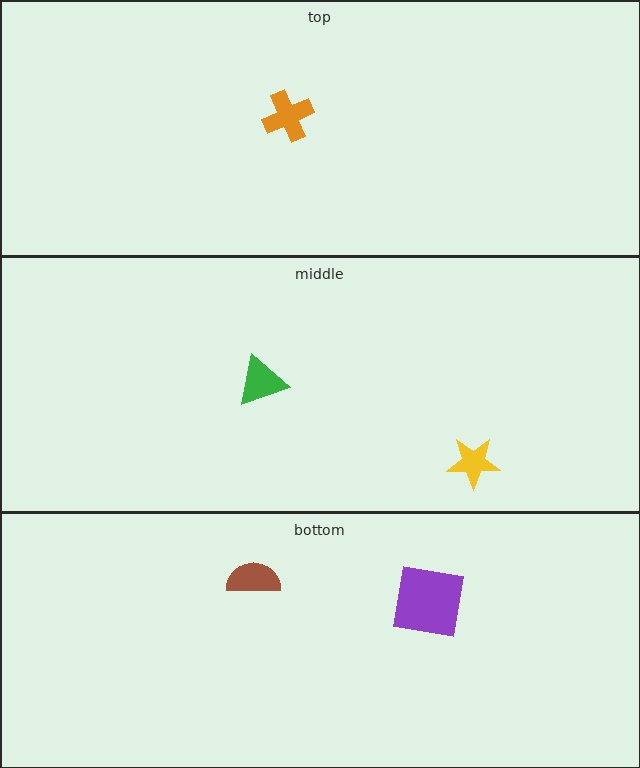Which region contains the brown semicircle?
The bottom region.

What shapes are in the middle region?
The green triangle, the yellow star.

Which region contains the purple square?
The bottom region.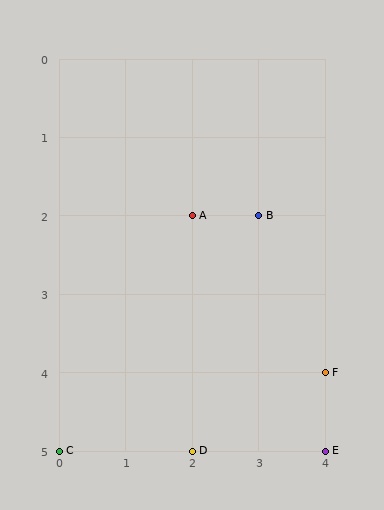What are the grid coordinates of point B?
Point B is at grid coordinates (3, 2).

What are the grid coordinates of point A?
Point A is at grid coordinates (2, 2).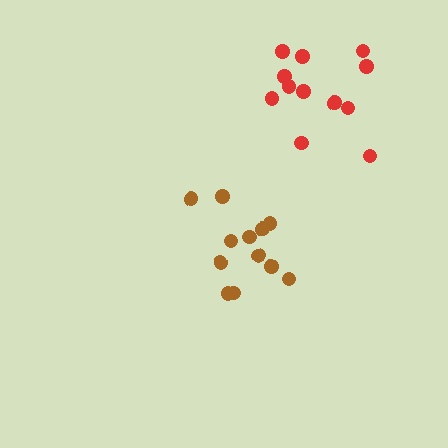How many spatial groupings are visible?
There are 2 spatial groupings.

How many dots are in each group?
Group 1: 12 dots, Group 2: 12 dots (24 total).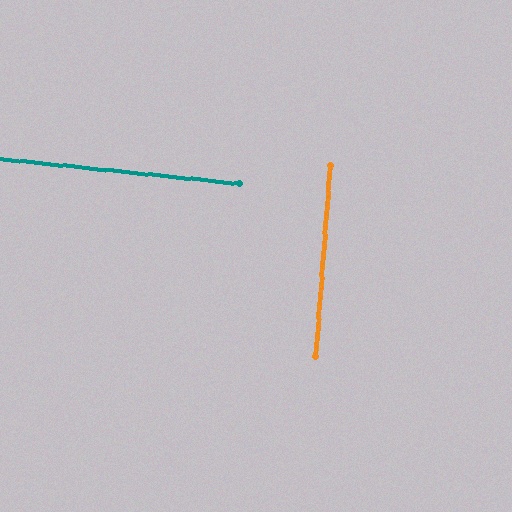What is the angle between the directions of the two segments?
Approximately 88 degrees.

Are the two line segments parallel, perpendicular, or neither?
Perpendicular — they meet at approximately 88°.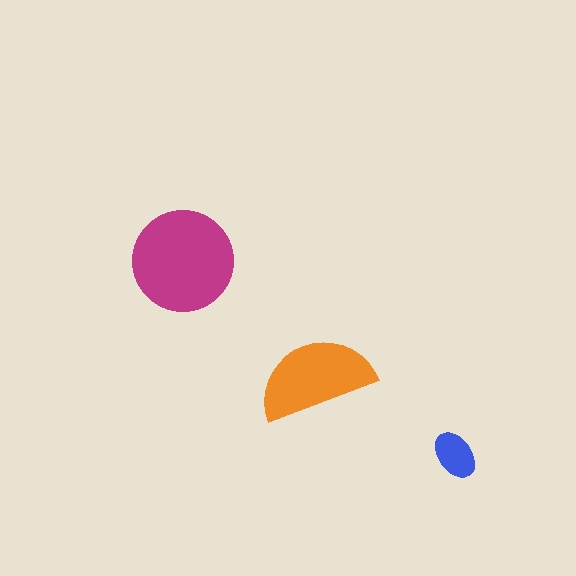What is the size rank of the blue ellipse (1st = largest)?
3rd.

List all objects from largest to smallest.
The magenta circle, the orange semicircle, the blue ellipse.